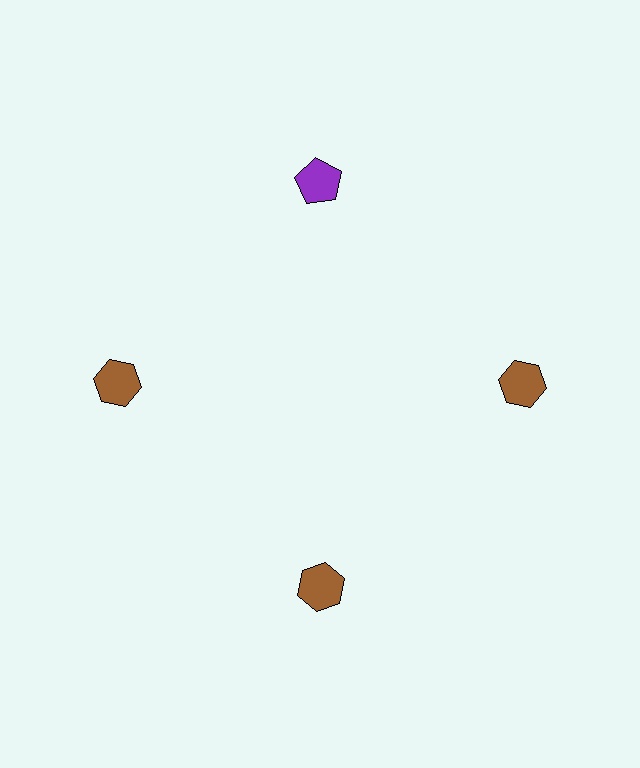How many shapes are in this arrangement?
There are 4 shapes arranged in a ring pattern.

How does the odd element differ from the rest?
It differs in both color (purple instead of brown) and shape (pentagon instead of hexagon).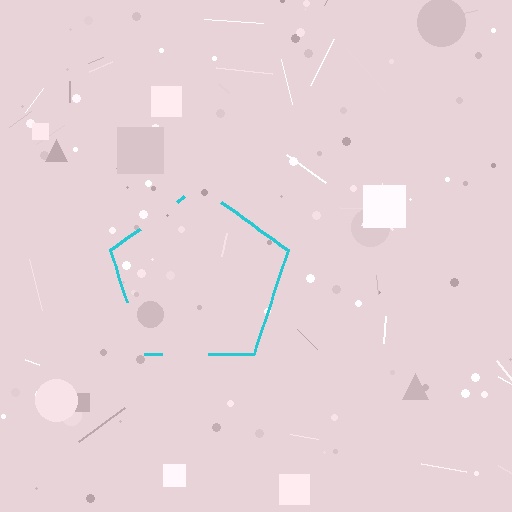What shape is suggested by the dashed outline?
The dashed outline suggests a pentagon.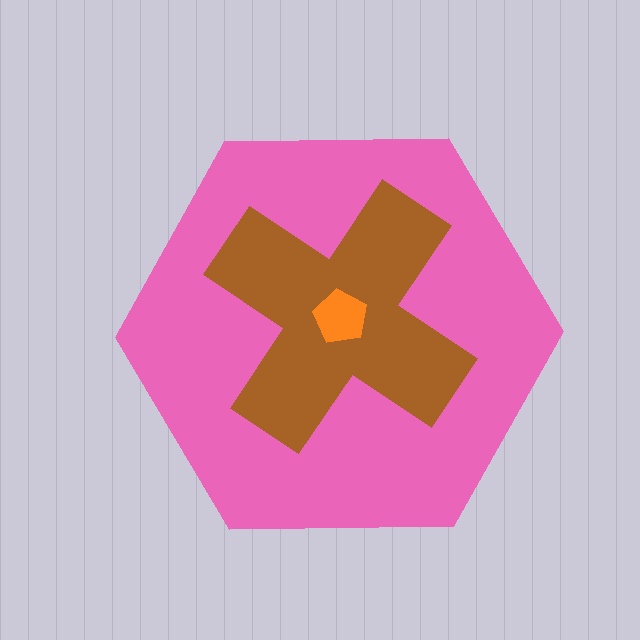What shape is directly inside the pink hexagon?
The brown cross.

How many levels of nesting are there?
3.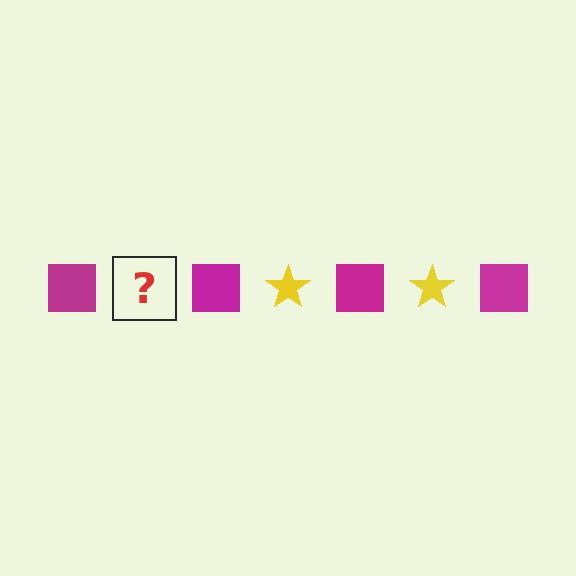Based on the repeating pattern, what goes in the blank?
The blank should be a yellow star.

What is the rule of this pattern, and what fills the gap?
The rule is that the pattern alternates between magenta square and yellow star. The gap should be filled with a yellow star.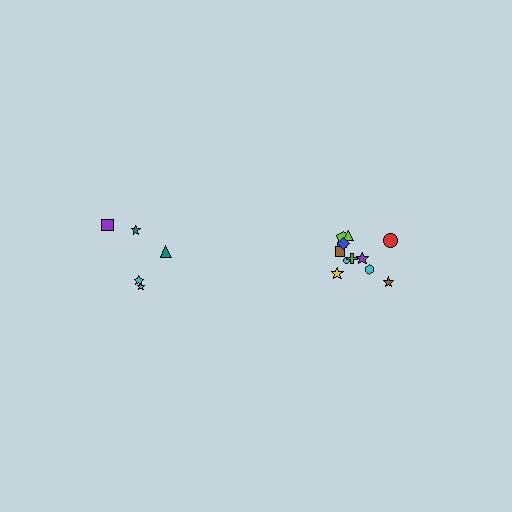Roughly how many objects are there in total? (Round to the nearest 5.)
Roughly 15 objects in total.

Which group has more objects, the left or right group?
The right group.